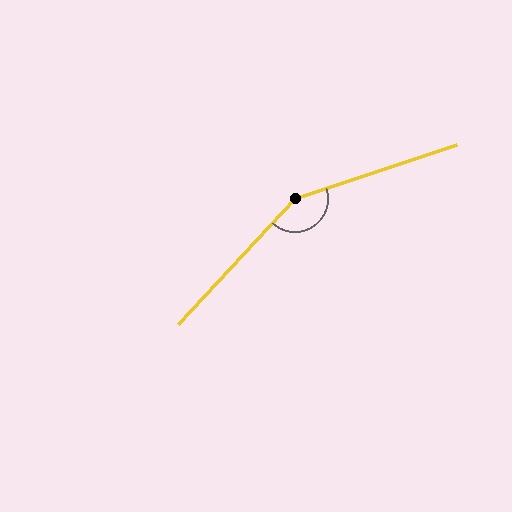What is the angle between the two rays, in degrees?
Approximately 151 degrees.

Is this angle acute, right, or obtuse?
It is obtuse.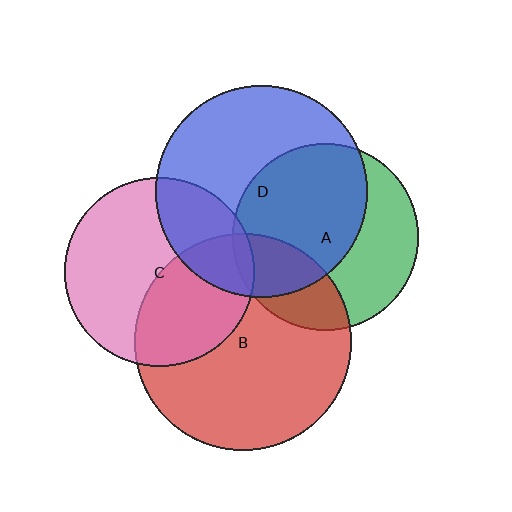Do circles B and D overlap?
Yes.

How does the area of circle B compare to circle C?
Approximately 1.3 times.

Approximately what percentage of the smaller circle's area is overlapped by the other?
Approximately 20%.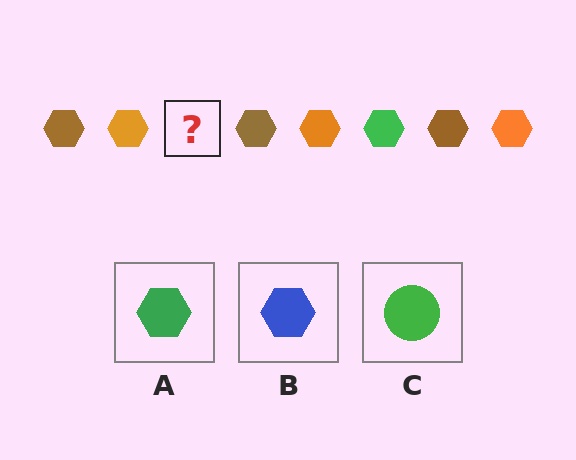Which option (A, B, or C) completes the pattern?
A.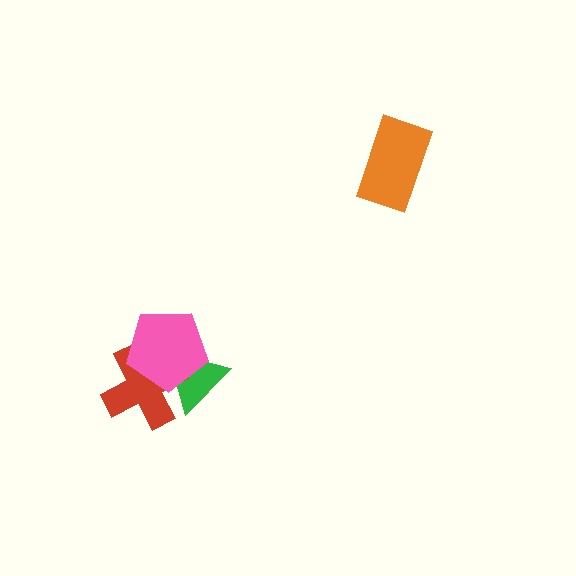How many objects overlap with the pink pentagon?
2 objects overlap with the pink pentagon.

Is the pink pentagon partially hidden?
No, no other shape covers it.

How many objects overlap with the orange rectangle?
0 objects overlap with the orange rectangle.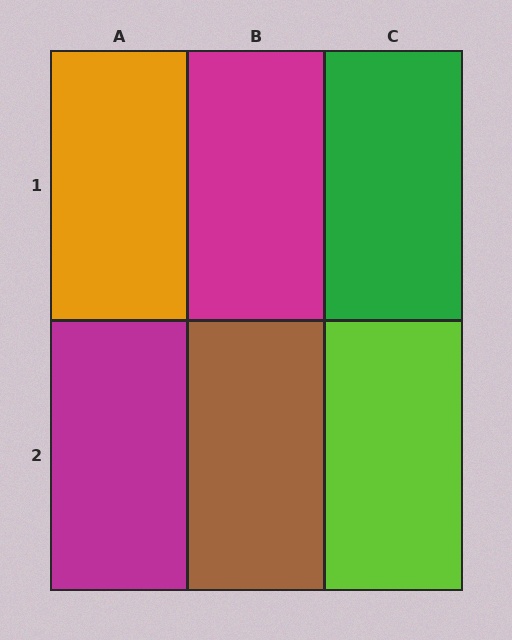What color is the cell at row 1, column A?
Orange.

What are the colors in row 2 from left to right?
Magenta, brown, lime.